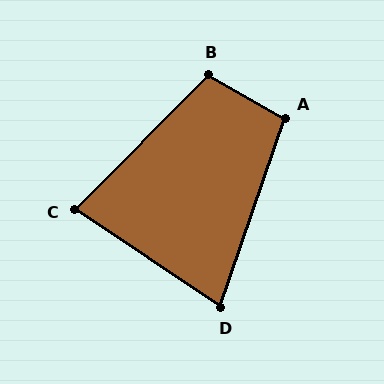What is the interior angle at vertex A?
Approximately 101 degrees (obtuse).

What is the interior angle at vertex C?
Approximately 79 degrees (acute).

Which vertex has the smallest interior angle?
D, at approximately 75 degrees.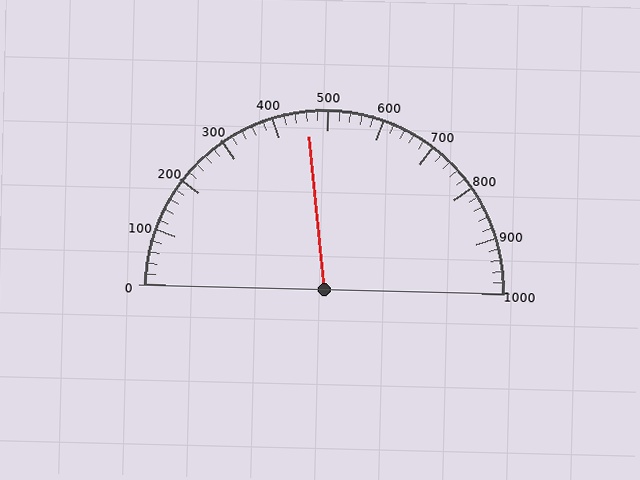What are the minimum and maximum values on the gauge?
The gauge ranges from 0 to 1000.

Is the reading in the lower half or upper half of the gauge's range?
The reading is in the lower half of the range (0 to 1000).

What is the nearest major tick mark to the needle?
The nearest major tick mark is 500.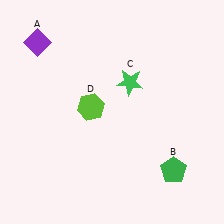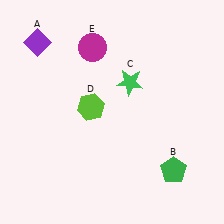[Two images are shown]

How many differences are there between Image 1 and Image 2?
There is 1 difference between the two images.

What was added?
A magenta circle (E) was added in Image 2.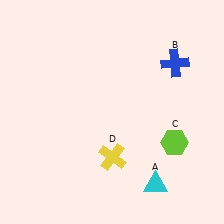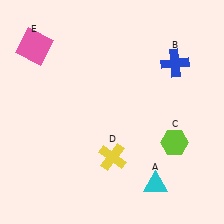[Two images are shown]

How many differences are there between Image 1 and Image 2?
There is 1 difference between the two images.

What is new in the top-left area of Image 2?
A pink square (E) was added in the top-left area of Image 2.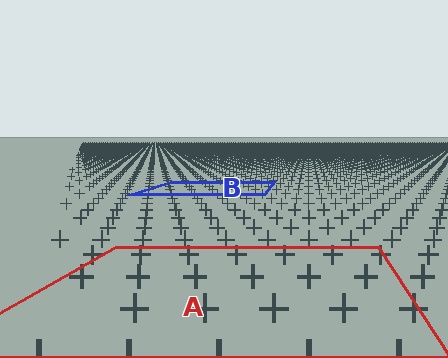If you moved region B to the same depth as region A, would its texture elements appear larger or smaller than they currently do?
They would appear larger. At a closer depth, the same texture elements are projected at a bigger on-screen size.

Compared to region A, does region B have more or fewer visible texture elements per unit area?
Region B has more texture elements per unit area — they are packed more densely because it is farther away.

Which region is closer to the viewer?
Region A is closer. The texture elements there are larger and more spread out.